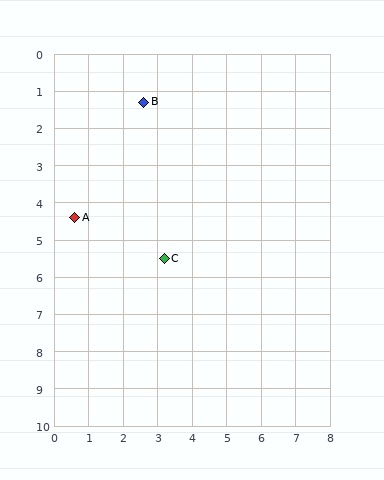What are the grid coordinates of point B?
Point B is at approximately (2.6, 1.3).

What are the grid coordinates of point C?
Point C is at approximately (3.2, 5.5).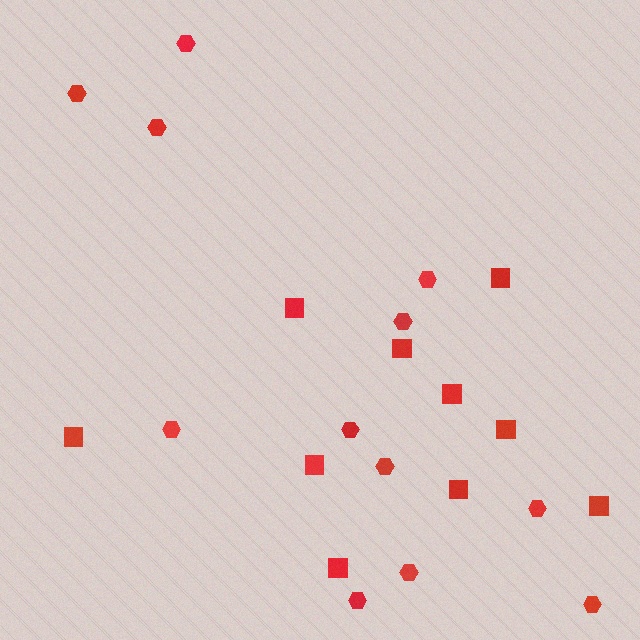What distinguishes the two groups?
There are 2 groups: one group of squares (10) and one group of hexagons (12).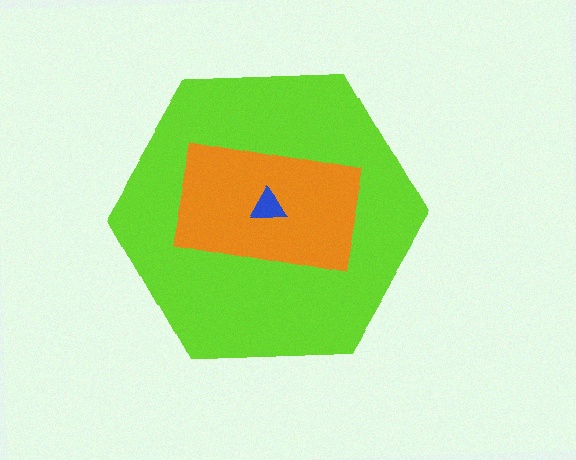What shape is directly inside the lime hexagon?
The orange rectangle.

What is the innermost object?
The blue triangle.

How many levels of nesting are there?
3.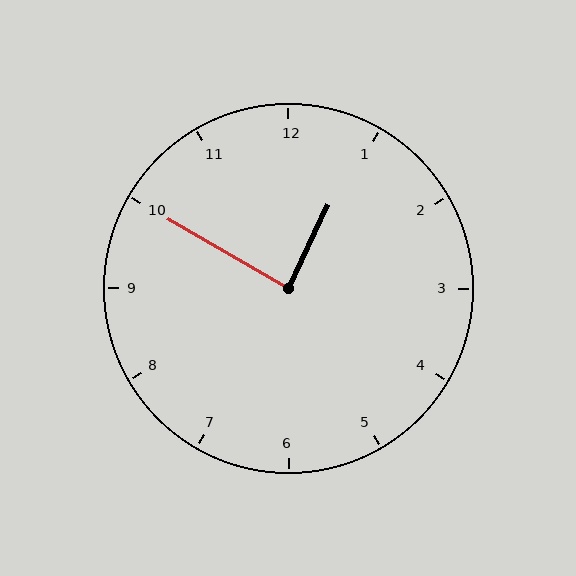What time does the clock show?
12:50.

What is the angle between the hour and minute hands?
Approximately 85 degrees.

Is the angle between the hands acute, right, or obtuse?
It is right.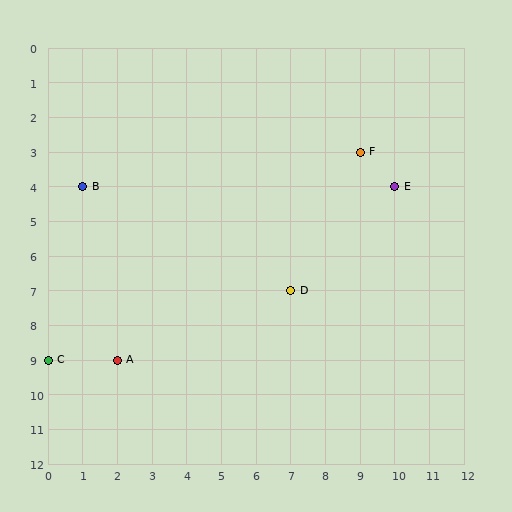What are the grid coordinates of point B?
Point B is at grid coordinates (1, 4).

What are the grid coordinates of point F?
Point F is at grid coordinates (9, 3).